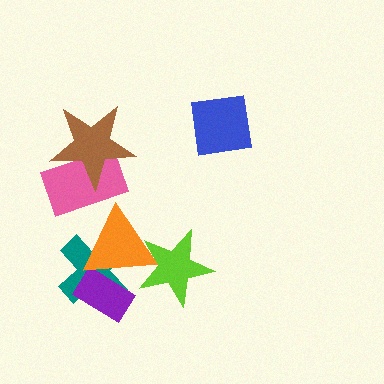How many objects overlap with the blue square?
0 objects overlap with the blue square.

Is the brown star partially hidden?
No, no other shape covers it.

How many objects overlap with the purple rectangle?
2 objects overlap with the purple rectangle.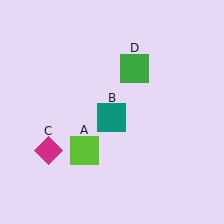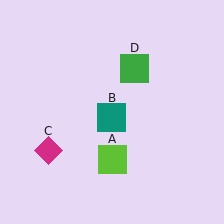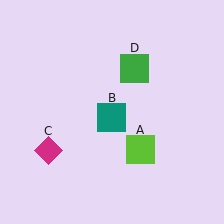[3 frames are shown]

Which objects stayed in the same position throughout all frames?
Teal square (object B) and magenta diamond (object C) and green square (object D) remained stationary.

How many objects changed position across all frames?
1 object changed position: lime square (object A).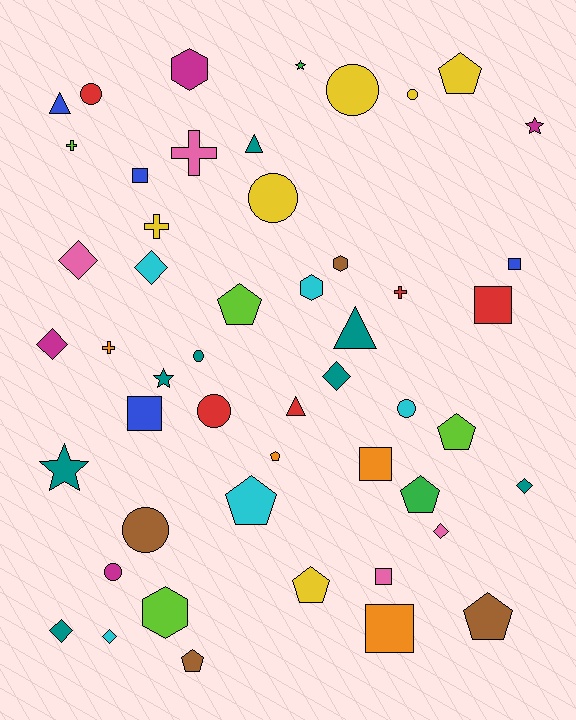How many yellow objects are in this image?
There are 6 yellow objects.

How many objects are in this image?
There are 50 objects.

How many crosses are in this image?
There are 5 crosses.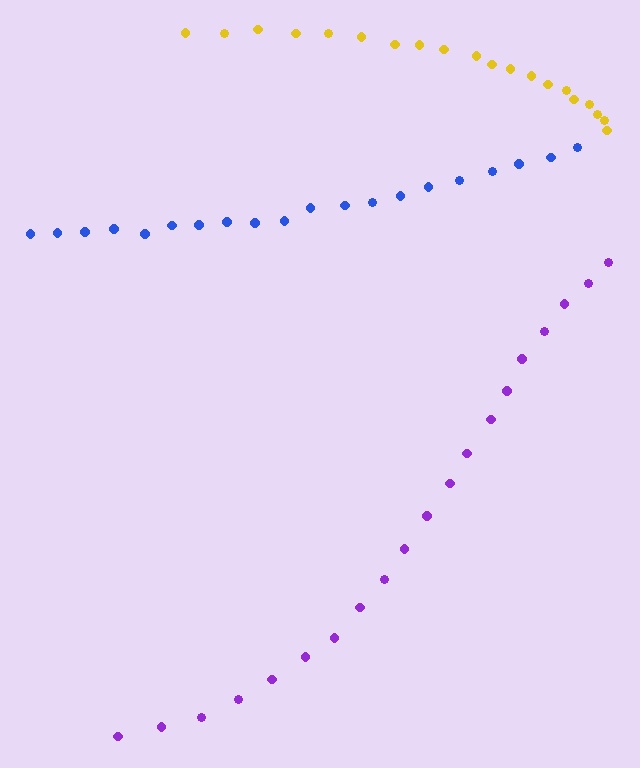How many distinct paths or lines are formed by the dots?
There are 3 distinct paths.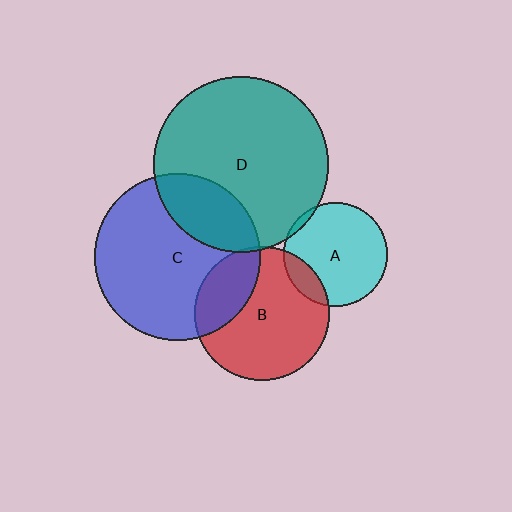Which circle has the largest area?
Circle D (teal).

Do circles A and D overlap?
Yes.